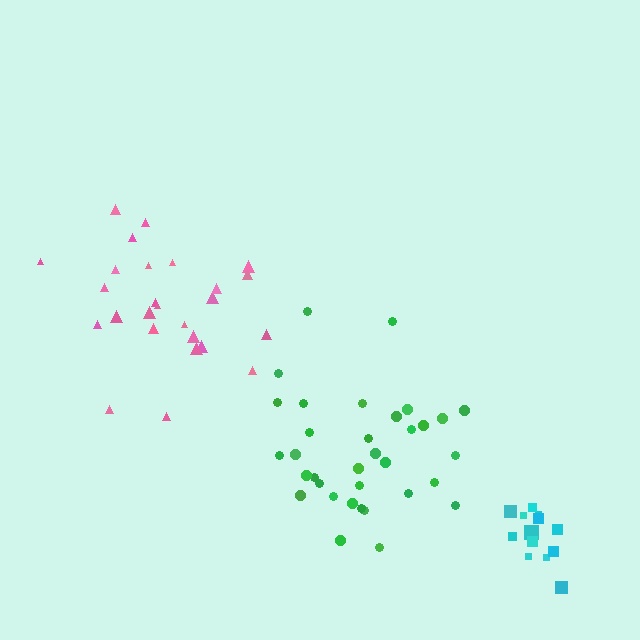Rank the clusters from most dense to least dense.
cyan, green, pink.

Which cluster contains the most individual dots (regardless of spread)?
Green (34).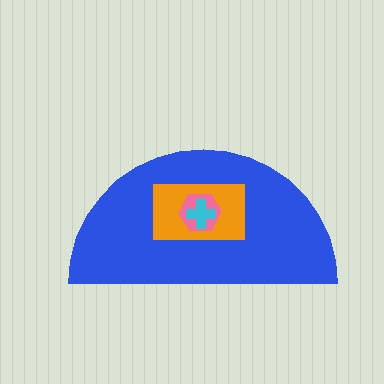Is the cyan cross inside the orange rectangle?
Yes.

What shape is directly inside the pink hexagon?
The cyan cross.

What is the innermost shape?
The cyan cross.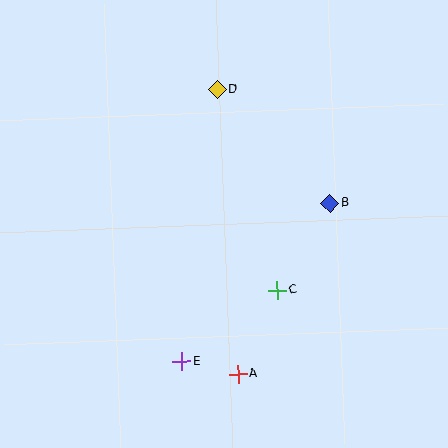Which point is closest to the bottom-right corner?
Point A is closest to the bottom-right corner.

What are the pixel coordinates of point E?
Point E is at (182, 361).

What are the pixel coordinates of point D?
Point D is at (217, 89).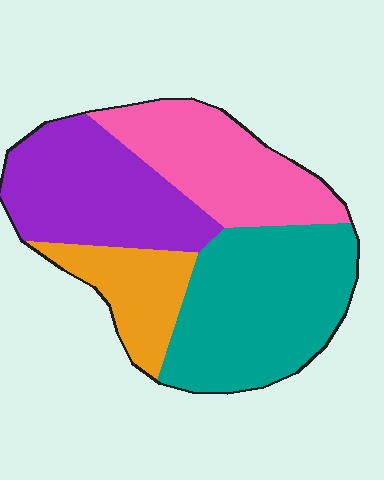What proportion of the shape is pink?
Pink takes up less than a quarter of the shape.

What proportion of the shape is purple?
Purple covers roughly 25% of the shape.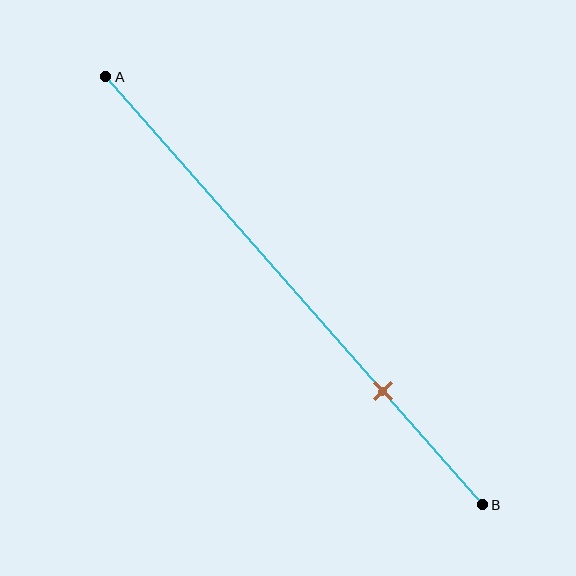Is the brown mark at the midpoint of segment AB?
No, the mark is at about 75% from A, not at the 50% midpoint.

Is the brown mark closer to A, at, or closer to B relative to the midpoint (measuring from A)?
The brown mark is closer to point B than the midpoint of segment AB.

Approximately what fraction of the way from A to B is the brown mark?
The brown mark is approximately 75% of the way from A to B.